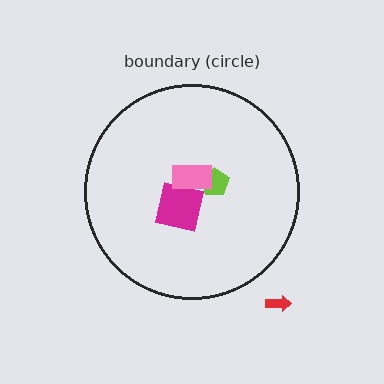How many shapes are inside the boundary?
3 inside, 1 outside.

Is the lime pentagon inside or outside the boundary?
Inside.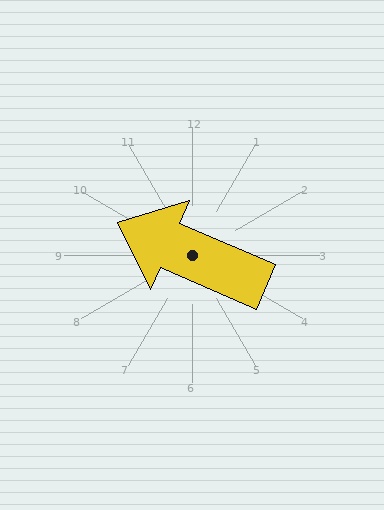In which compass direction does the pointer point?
Northwest.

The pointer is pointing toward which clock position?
Roughly 10 o'clock.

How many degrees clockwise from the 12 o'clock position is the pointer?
Approximately 293 degrees.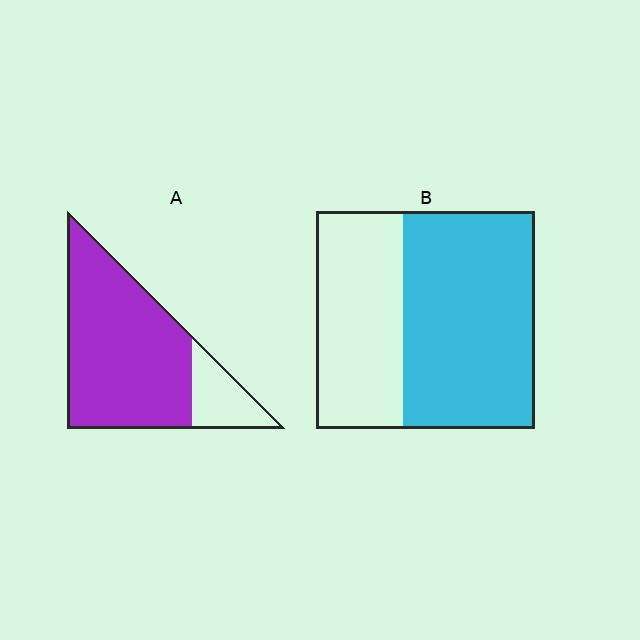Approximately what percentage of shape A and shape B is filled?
A is approximately 80% and B is approximately 60%.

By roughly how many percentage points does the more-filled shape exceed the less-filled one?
By roughly 20 percentage points (A over B).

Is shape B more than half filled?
Yes.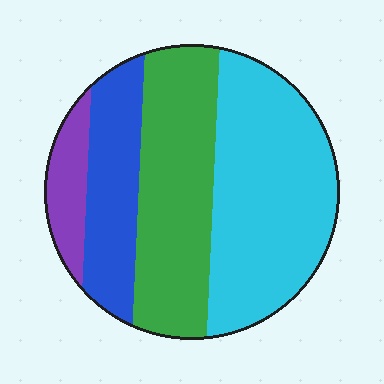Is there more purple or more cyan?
Cyan.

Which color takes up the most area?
Cyan, at roughly 40%.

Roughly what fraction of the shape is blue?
Blue takes up about one fifth (1/5) of the shape.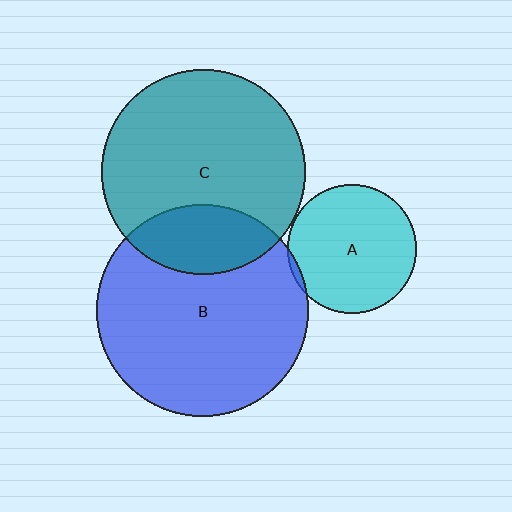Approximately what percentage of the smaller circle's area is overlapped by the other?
Approximately 5%.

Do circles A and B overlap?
Yes.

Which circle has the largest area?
Circle B (blue).